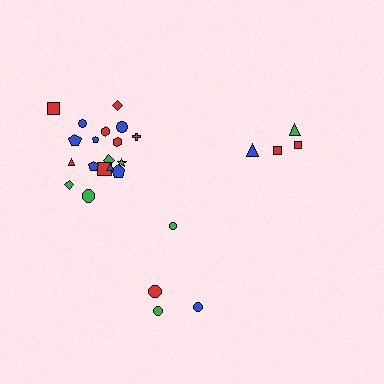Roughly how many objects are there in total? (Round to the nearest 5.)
Roughly 25 objects in total.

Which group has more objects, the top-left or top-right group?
The top-left group.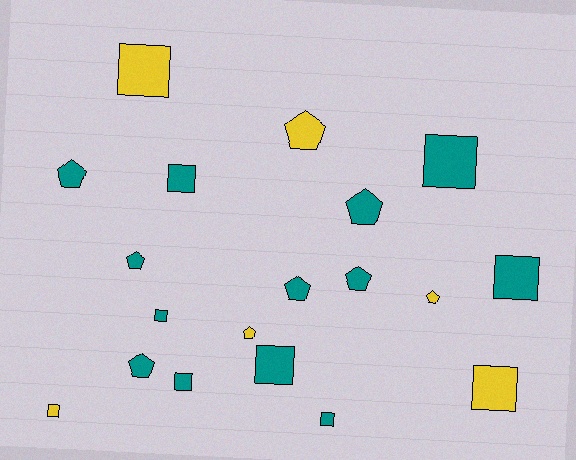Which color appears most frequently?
Teal, with 13 objects.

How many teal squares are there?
There are 7 teal squares.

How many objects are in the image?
There are 19 objects.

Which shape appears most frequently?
Square, with 10 objects.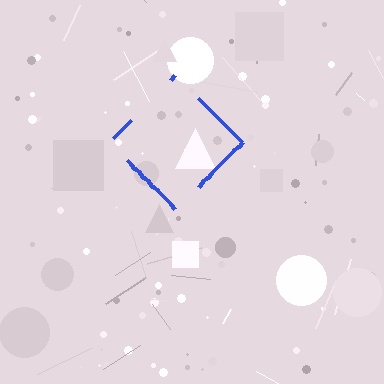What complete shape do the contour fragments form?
The contour fragments form a diamond.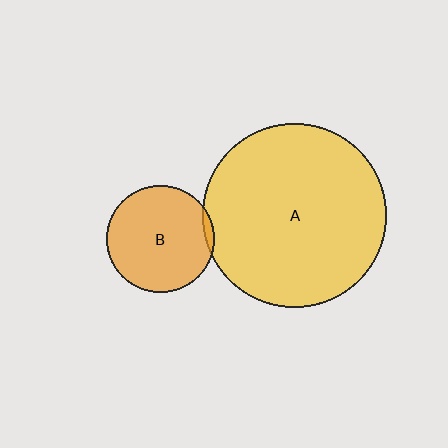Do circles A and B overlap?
Yes.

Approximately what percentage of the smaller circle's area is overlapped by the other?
Approximately 5%.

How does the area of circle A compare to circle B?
Approximately 2.9 times.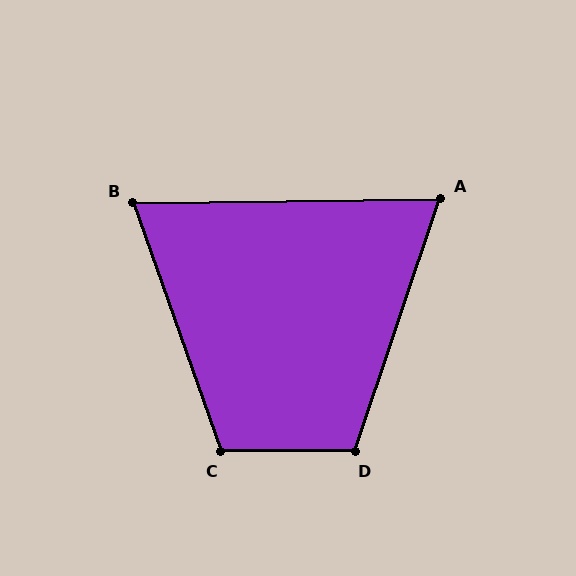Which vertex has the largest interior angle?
C, at approximately 109 degrees.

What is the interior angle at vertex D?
Approximately 109 degrees (obtuse).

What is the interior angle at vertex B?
Approximately 71 degrees (acute).